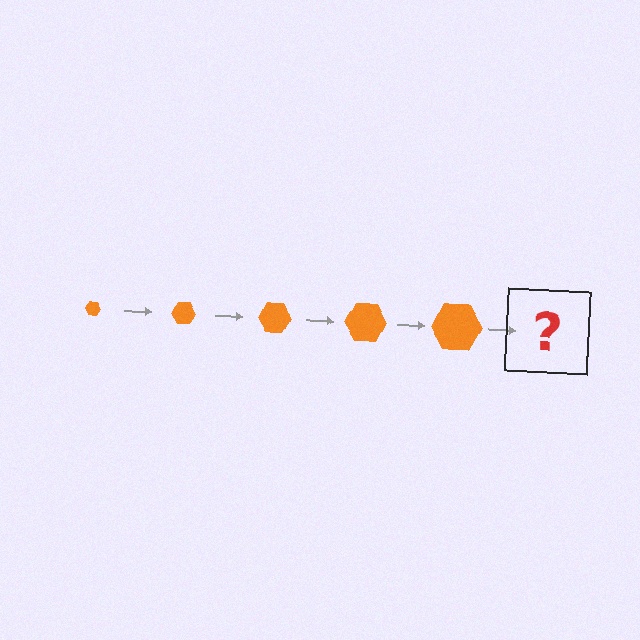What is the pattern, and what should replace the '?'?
The pattern is that the hexagon gets progressively larger each step. The '?' should be an orange hexagon, larger than the previous one.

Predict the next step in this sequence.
The next step is an orange hexagon, larger than the previous one.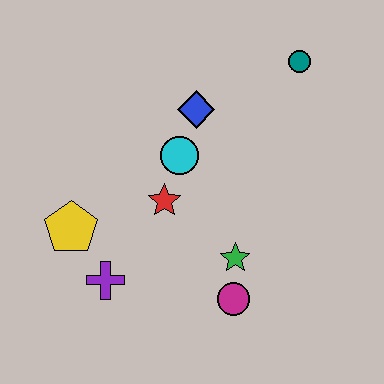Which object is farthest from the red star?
The teal circle is farthest from the red star.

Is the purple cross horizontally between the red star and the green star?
No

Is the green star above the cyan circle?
No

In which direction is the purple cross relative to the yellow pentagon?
The purple cross is below the yellow pentagon.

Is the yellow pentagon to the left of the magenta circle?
Yes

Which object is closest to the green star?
The magenta circle is closest to the green star.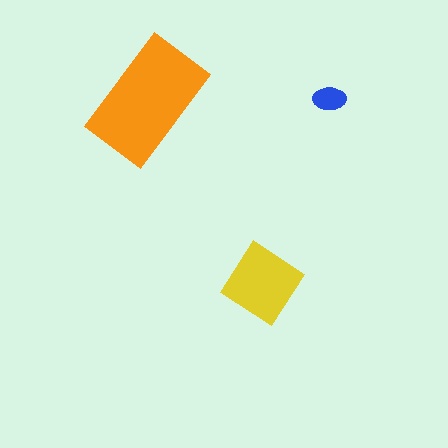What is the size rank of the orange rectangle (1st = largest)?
1st.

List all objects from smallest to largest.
The blue ellipse, the yellow diamond, the orange rectangle.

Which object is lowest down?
The yellow diamond is bottommost.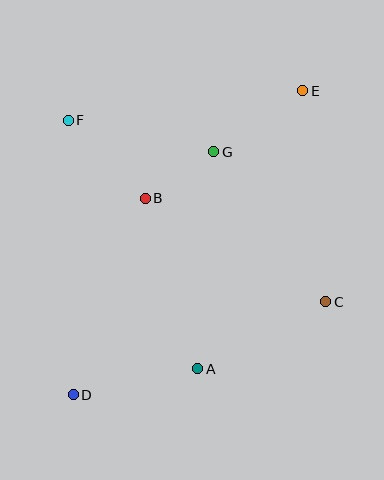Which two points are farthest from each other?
Points D and E are farthest from each other.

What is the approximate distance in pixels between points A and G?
The distance between A and G is approximately 218 pixels.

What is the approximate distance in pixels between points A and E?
The distance between A and E is approximately 297 pixels.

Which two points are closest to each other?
Points B and G are closest to each other.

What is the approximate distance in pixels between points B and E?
The distance between B and E is approximately 191 pixels.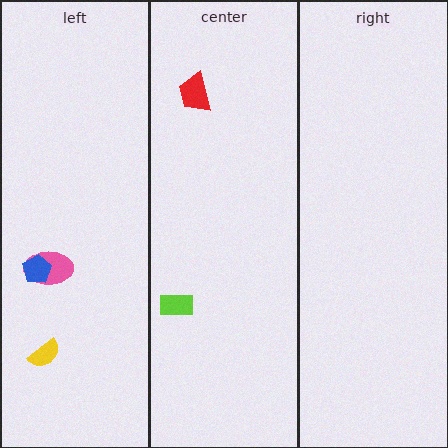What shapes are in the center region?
The lime rectangle, the red trapezoid.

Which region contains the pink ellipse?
The left region.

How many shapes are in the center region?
2.